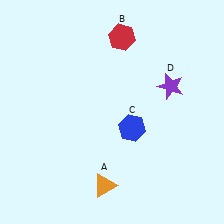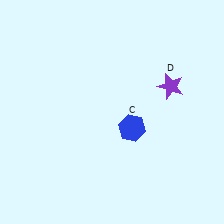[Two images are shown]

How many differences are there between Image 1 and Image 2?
There are 2 differences between the two images.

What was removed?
The red hexagon (B), the orange triangle (A) were removed in Image 2.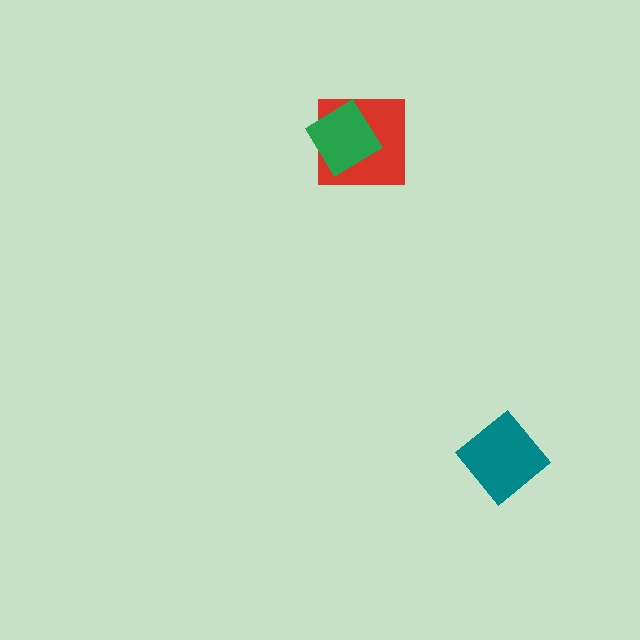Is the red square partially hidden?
Yes, it is partially covered by another shape.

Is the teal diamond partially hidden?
No, no other shape covers it.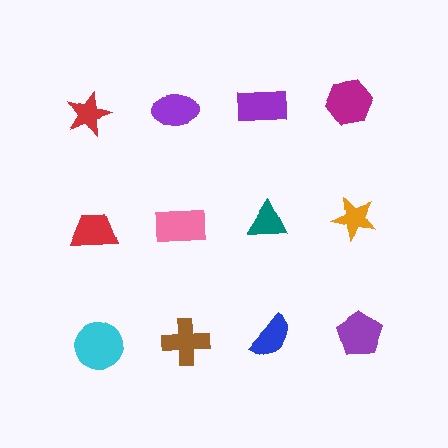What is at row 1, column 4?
A magenta hexagon.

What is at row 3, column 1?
A cyan circle.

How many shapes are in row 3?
4 shapes.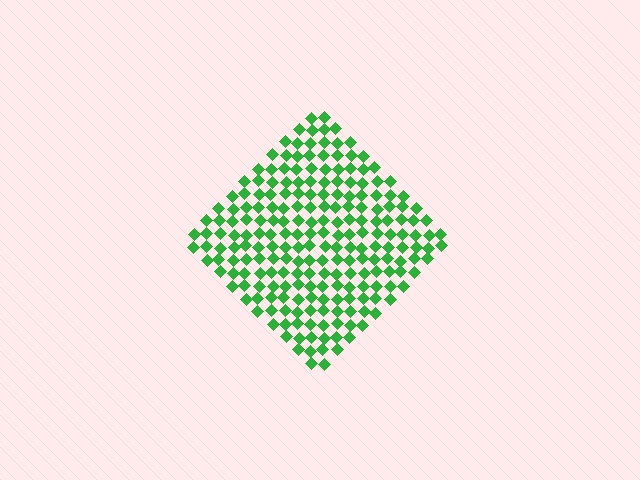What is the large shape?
The large shape is a diamond.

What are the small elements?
The small elements are diamonds.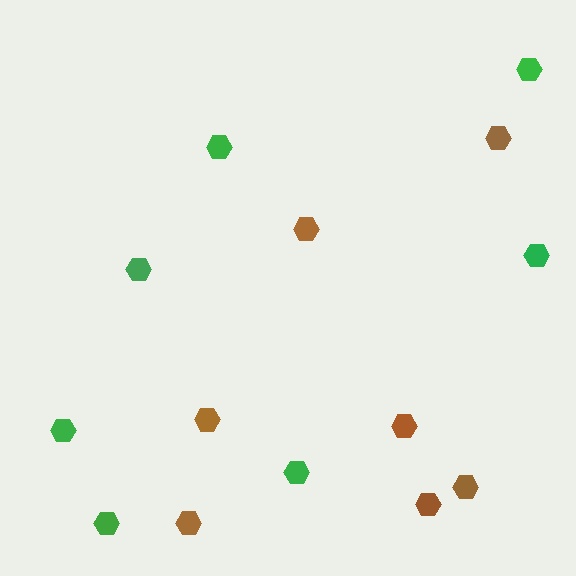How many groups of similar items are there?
There are 2 groups: one group of brown hexagons (7) and one group of green hexagons (7).